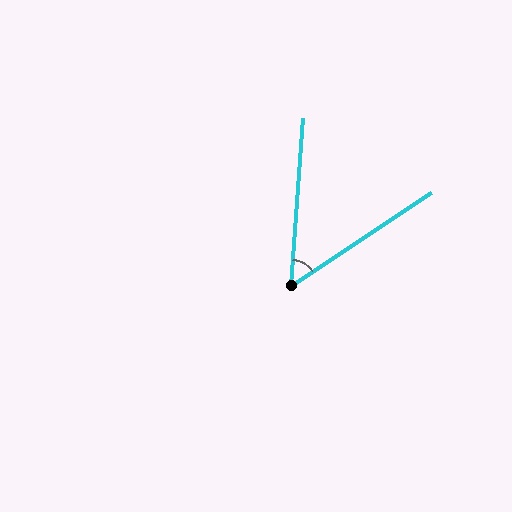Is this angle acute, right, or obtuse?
It is acute.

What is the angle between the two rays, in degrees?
Approximately 52 degrees.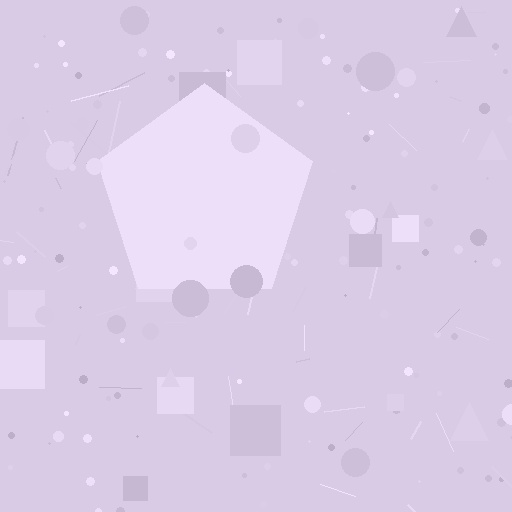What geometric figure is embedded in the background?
A pentagon is embedded in the background.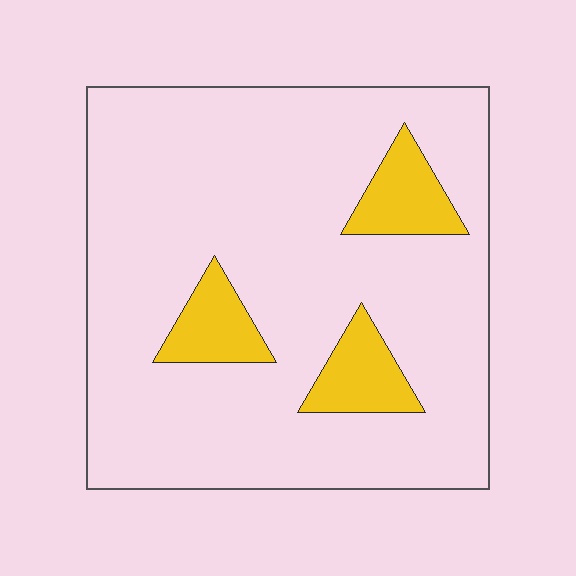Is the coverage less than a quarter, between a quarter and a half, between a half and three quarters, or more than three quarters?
Less than a quarter.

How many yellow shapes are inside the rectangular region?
3.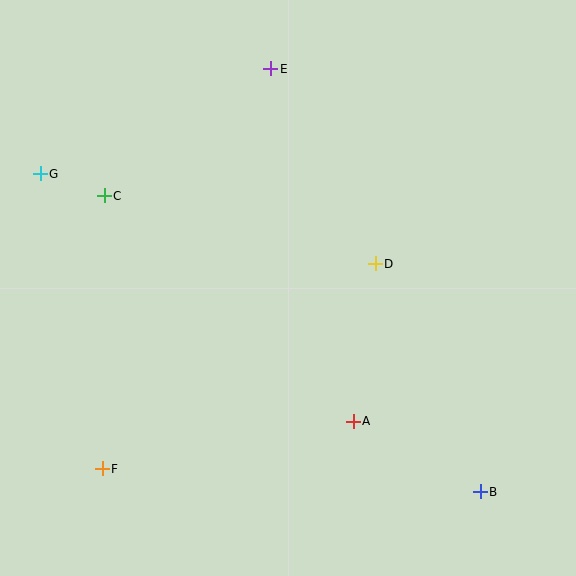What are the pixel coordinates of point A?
Point A is at (353, 421).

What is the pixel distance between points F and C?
The distance between F and C is 273 pixels.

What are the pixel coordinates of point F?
Point F is at (102, 469).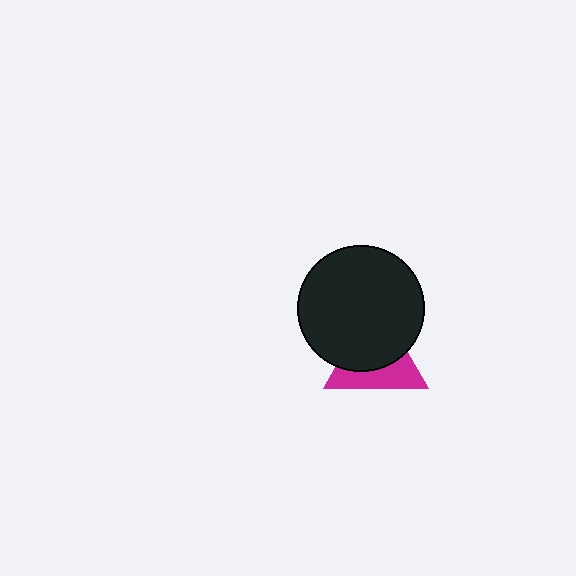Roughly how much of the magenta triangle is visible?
A small part of it is visible (roughly 43%).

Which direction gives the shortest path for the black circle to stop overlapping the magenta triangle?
Moving up gives the shortest separation.